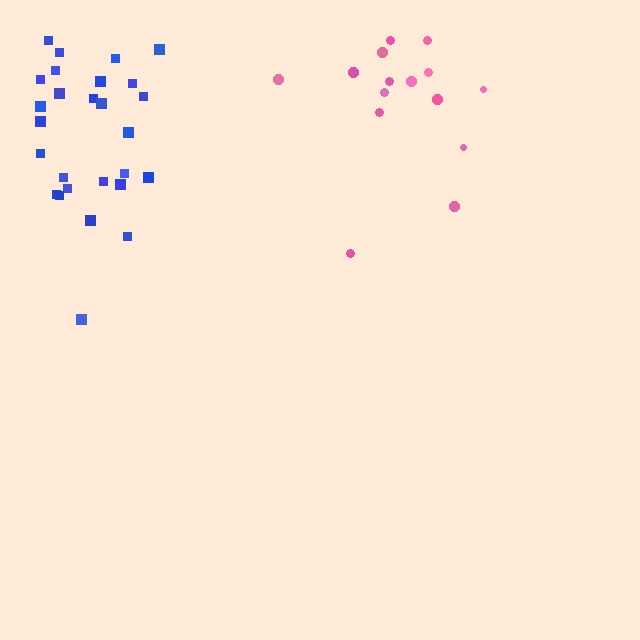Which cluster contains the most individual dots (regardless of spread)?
Blue (27).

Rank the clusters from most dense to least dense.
blue, pink.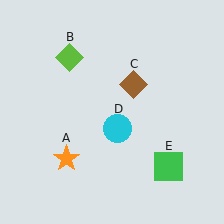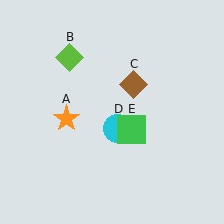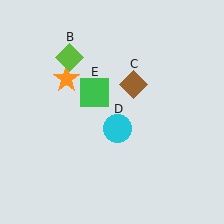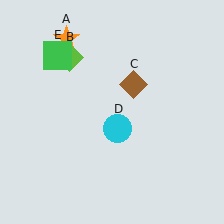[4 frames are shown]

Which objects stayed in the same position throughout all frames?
Lime diamond (object B) and brown diamond (object C) and cyan circle (object D) remained stationary.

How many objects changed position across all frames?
2 objects changed position: orange star (object A), green square (object E).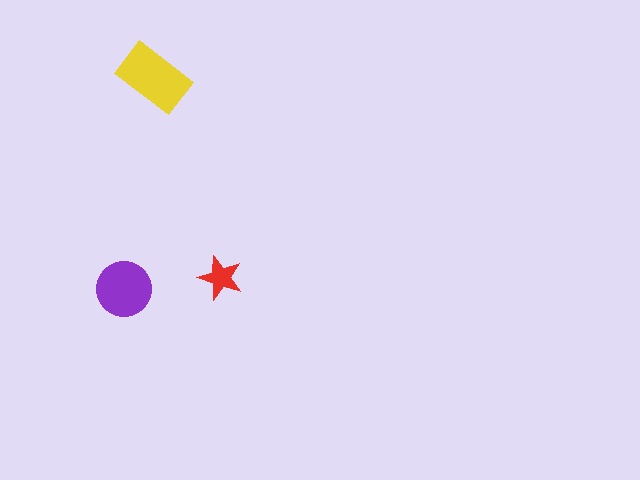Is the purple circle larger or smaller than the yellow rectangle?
Smaller.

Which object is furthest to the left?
The purple circle is leftmost.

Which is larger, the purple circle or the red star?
The purple circle.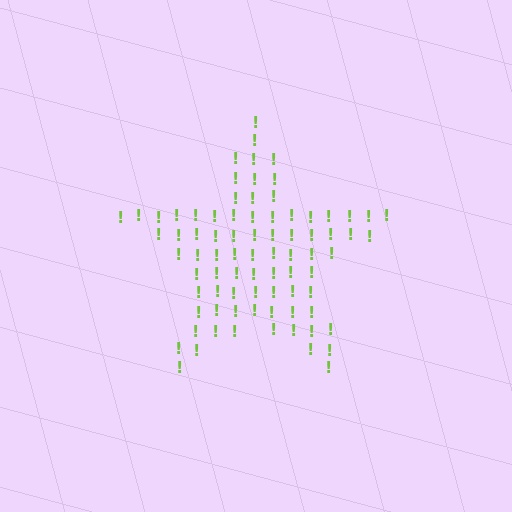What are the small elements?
The small elements are exclamation marks.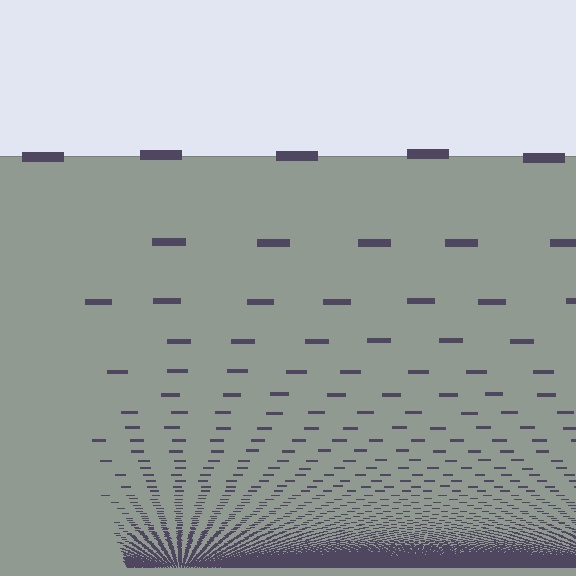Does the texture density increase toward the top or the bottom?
Density increases toward the bottom.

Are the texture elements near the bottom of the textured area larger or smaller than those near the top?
Smaller. The gradient is inverted — elements near the bottom are smaller and denser.